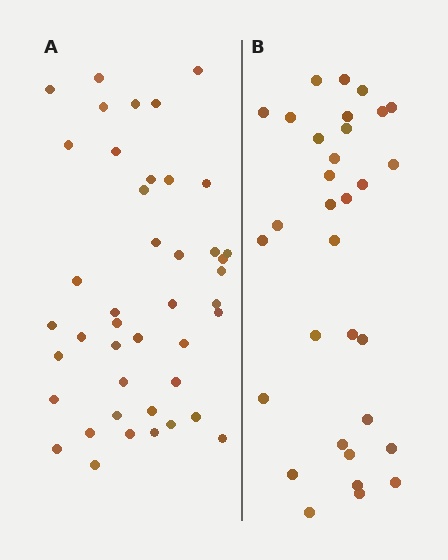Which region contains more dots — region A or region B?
Region A (the left region) has more dots.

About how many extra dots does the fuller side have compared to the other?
Region A has roughly 12 or so more dots than region B.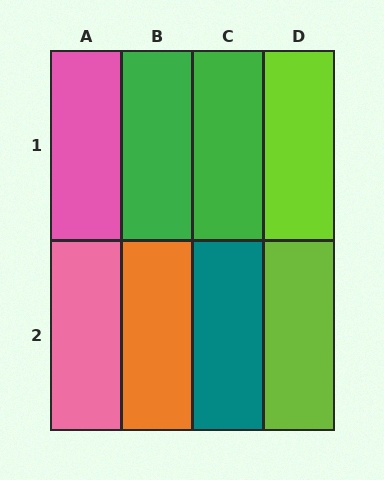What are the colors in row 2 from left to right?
Pink, orange, teal, lime.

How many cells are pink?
2 cells are pink.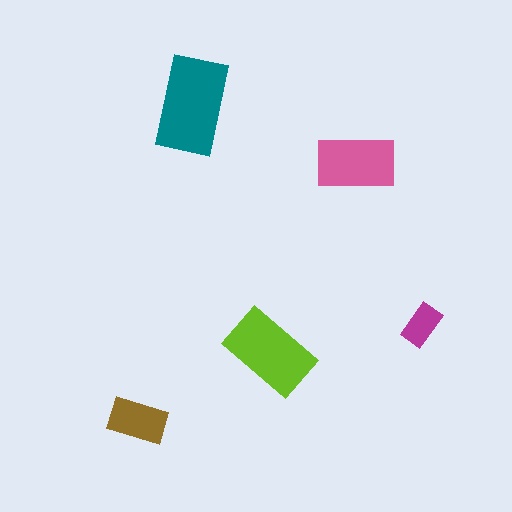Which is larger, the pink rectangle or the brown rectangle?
The pink one.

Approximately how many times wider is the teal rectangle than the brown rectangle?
About 1.5 times wider.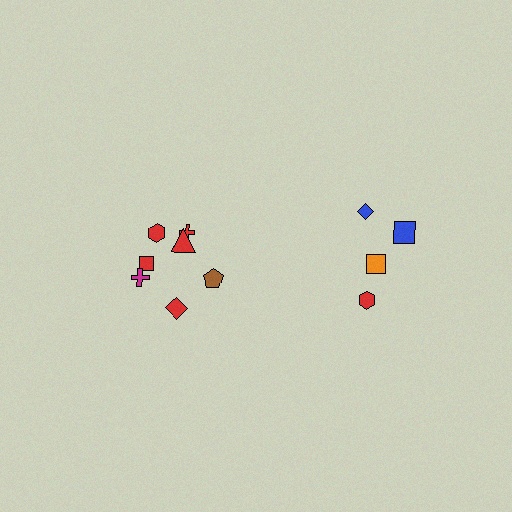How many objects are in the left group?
There are 7 objects.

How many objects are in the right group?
There are 4 objects.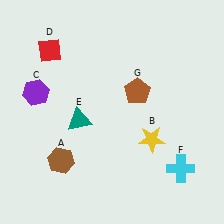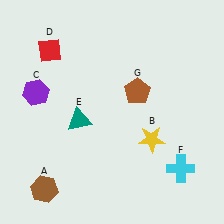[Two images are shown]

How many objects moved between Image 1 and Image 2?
1 object moved between the two images.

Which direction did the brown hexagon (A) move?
The brown hexagon (A) moved down.